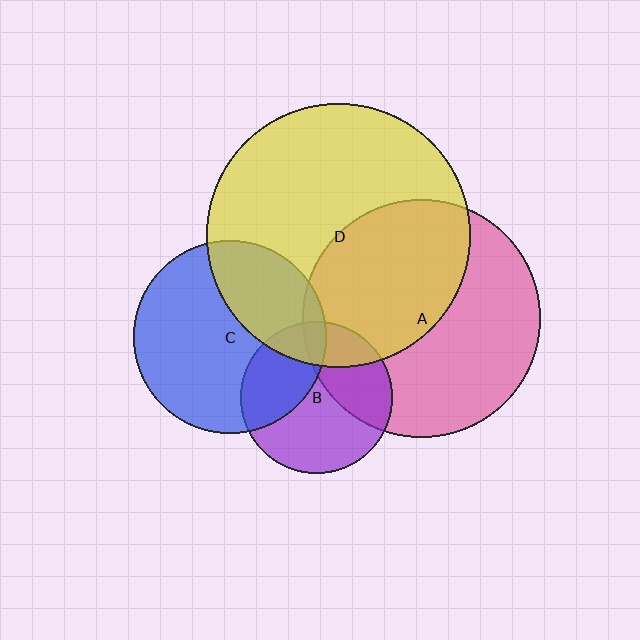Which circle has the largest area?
Circle D (yellow).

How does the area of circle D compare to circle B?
Approximately 3.0 times.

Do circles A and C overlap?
Yes.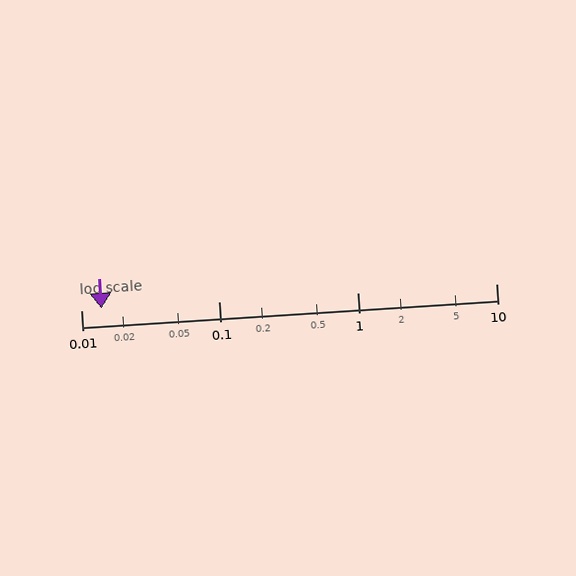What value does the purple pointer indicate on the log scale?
The pointer indicates approximately 0.014.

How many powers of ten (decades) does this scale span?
The scale spans 3 decades, from 0.01 to 10.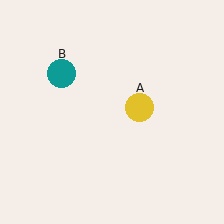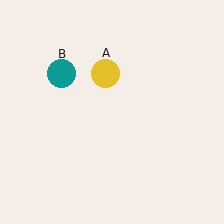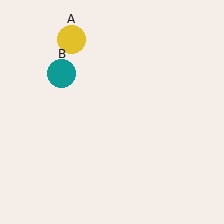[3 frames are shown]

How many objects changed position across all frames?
1 object changed position: yellow circle (object A).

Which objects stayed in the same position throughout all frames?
Teal circle (object B) remained stationary.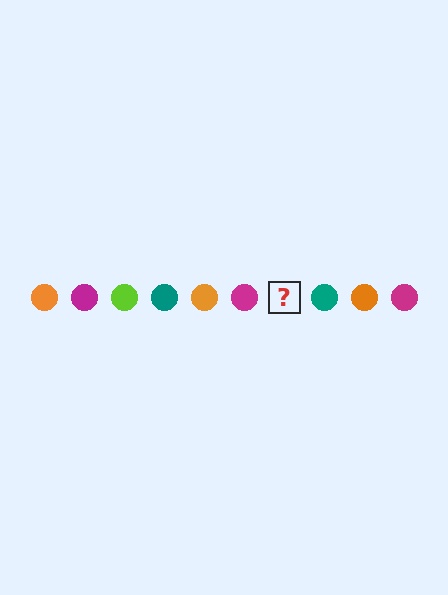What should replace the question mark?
The question mark should be replaced with a lime circle.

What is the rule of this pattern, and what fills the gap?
The rule is that the pattern cycles through orange, magenta, lime, teal circles. The gap should be filled with a lime circle.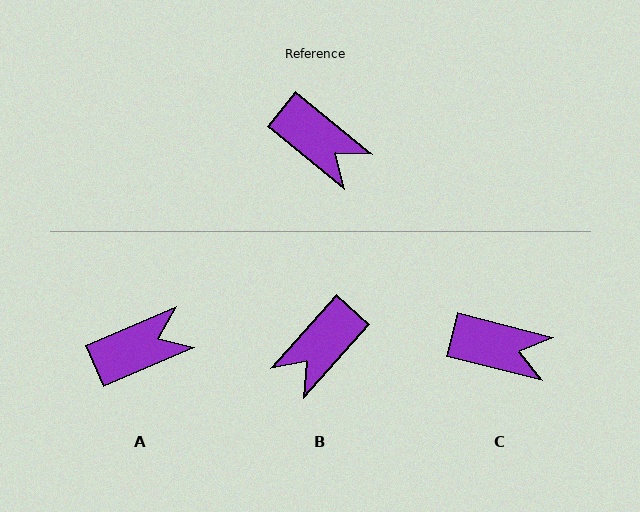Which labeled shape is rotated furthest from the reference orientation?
B, about 93 degrees away.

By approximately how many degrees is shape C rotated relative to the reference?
Approximately 25 degrees counter-clockwise.